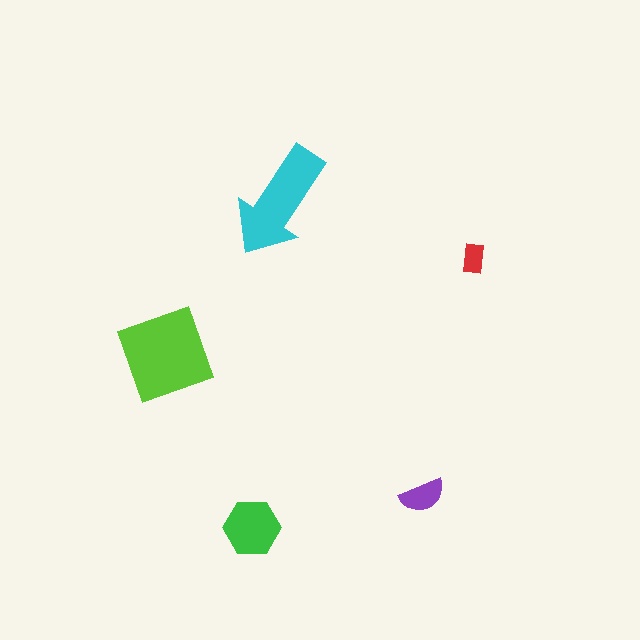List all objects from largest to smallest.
The lime square, the cyan arrow, the green hexagon, the purple semicircle, the red rectangle.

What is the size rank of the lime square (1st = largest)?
1st.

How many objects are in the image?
There are 5 objects in the image.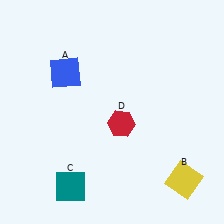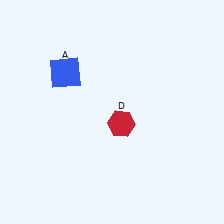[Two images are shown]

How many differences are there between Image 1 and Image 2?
There are 2 differences between the two images.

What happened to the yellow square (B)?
The yellow square (B) was removed in Image 2. It was in the bottom-right area of Image 1.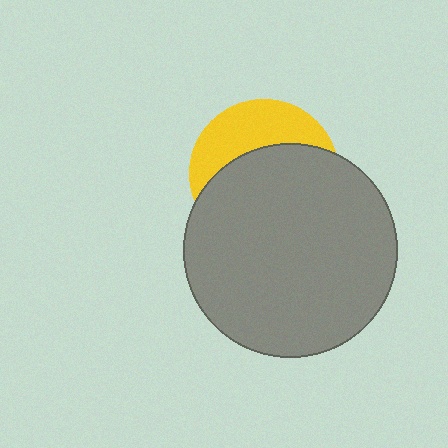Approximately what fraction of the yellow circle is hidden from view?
Roughly 64% of the yellow circle is hidden behind the gray circle.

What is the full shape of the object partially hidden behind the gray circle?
The partially hidden object is a yellow circle.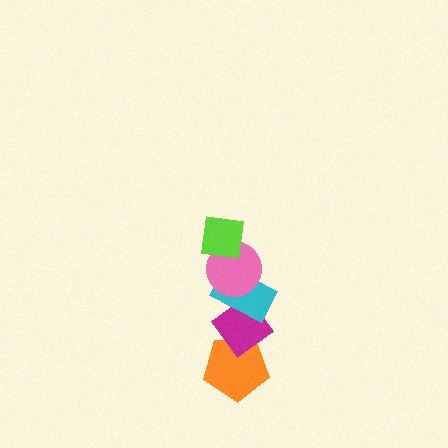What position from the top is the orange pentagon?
The orange pentagon is 5th from the top.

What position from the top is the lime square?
The lime square is 1st from the top.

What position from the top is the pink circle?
The pink circle is 2nd from the top.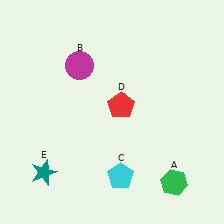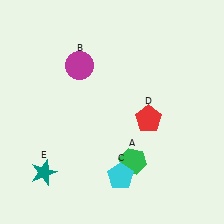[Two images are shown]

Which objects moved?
The objects that moved are: the green hexagon (A), the red pentagon (D).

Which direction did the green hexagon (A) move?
The green hexagon (A) moved left.